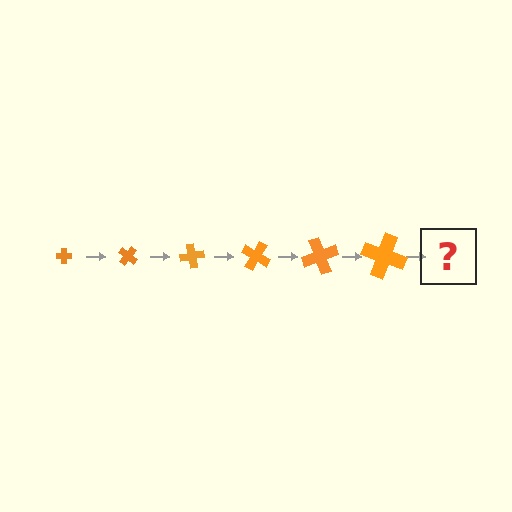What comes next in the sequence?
The next element should be a cross, larger than the previous one and rotated 240 degrees from the start.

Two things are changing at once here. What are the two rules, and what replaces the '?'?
The two rules are that the cross grows larger each step and it rotates 40 degrees each step. The '?' should be a cross, larger than the previous one and rotated 240 degrees from the start.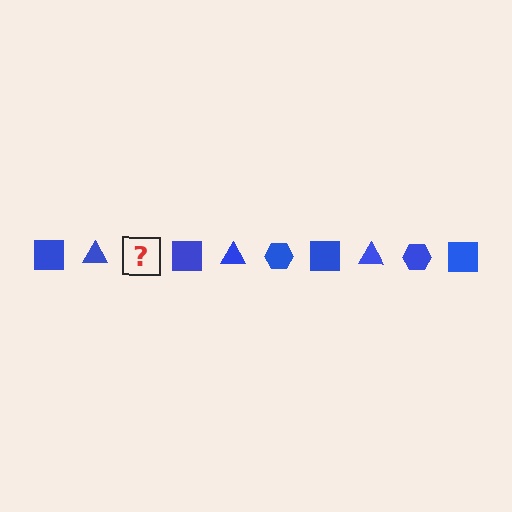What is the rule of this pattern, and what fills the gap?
The rule is that the pattern cycles through square, triangle, hexagon shapes in blue. The gap should be filled with a blue hexagon.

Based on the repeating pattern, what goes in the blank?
The blank should be a blue hexagon.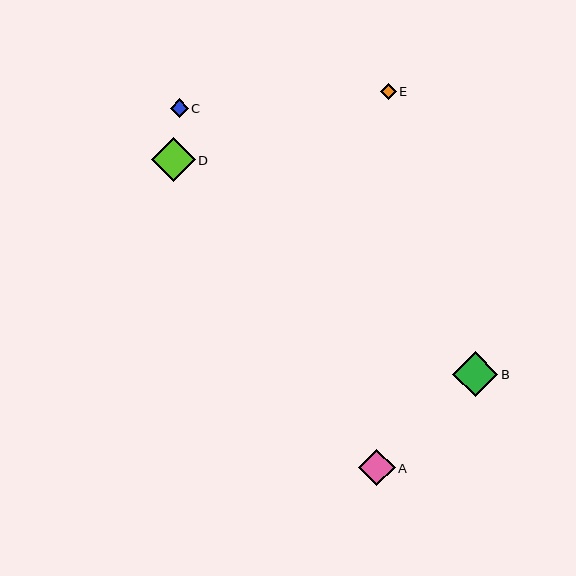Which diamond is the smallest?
Diamond E is the smallest with a size of approximately 16 pixels.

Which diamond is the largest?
Diamond B is the largest with a size of approximately 45 pixels.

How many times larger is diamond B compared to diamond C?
Diamond B is approximately 2.5 times the size of diamond C.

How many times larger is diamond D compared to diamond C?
Diamond D is approximately 2.4 times the size of diamond C.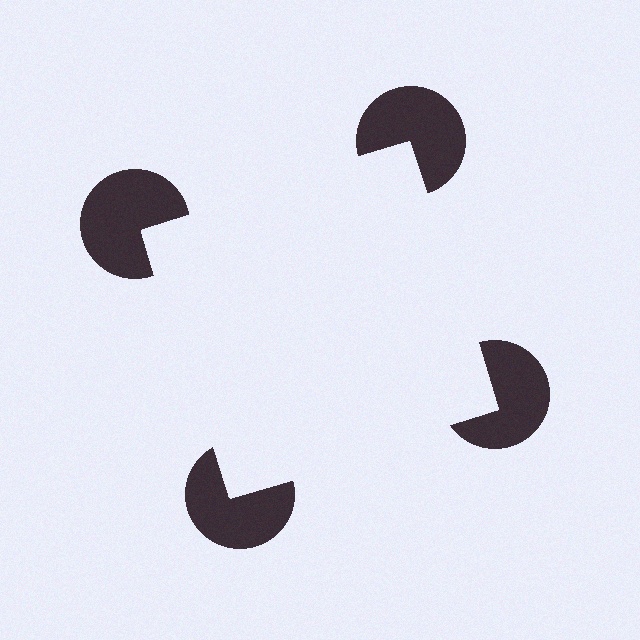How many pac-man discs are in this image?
There are 4 — one at each vertex of the illusory square.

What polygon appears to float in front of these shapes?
An illusory square — its edges are inferred from the aligned wedge cuts in the pac-man discs, not physically drawn.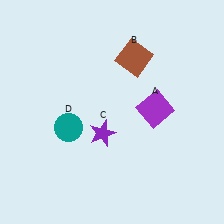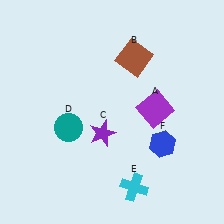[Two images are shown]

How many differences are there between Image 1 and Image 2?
There are 2 differences between the two images.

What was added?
A cyan cross (E), a blue hexagon (F) were added in Image 2.